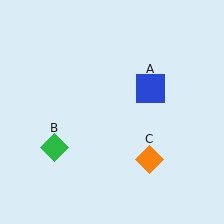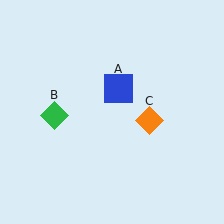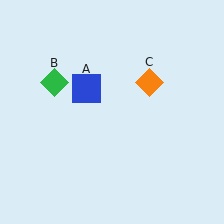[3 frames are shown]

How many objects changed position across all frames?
3 objects changed position: blue square (object A), green diamond (object B), orange diamond (object C).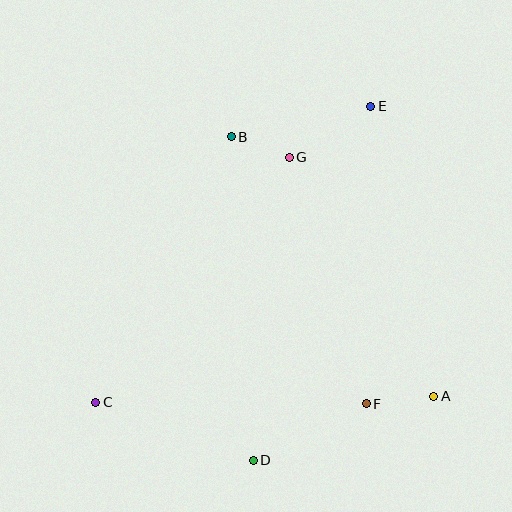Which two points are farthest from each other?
Points C and E are farthest from each other.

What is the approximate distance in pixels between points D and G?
The distance between D and G is approximately 305 pixels.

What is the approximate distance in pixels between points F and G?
The distance between F and G is approximately 258 pixels.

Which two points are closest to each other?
Points B and G are closest to each other.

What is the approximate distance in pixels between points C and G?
The distance between C and G is approximately 312 pixels.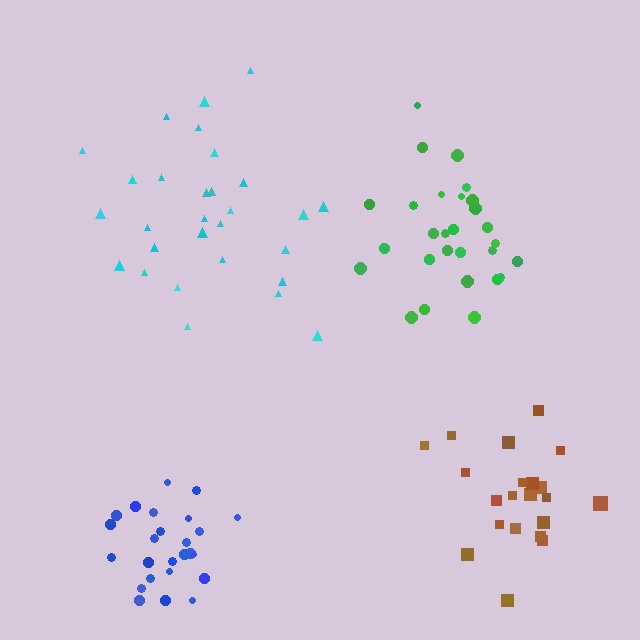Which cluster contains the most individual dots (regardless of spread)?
Cyan (29).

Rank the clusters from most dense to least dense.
blue, green, brown, cyan.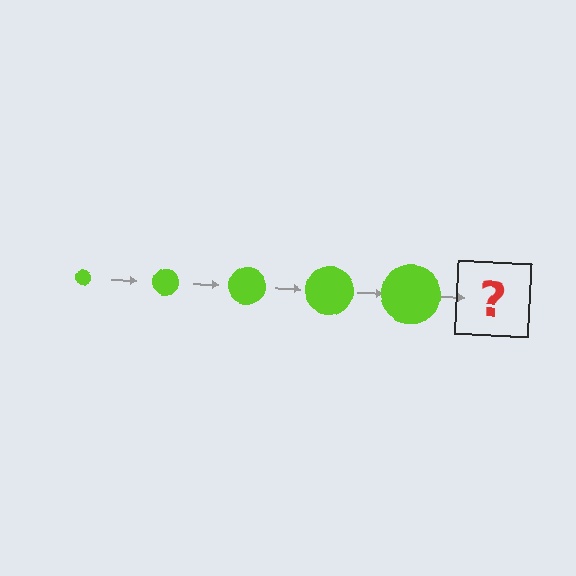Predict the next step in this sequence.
The next step is a lime circle, larger than the previous one.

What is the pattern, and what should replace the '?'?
The pattern is that the circle gets progressively larger each step. The '?' should be a lime circle, larger than the previous one.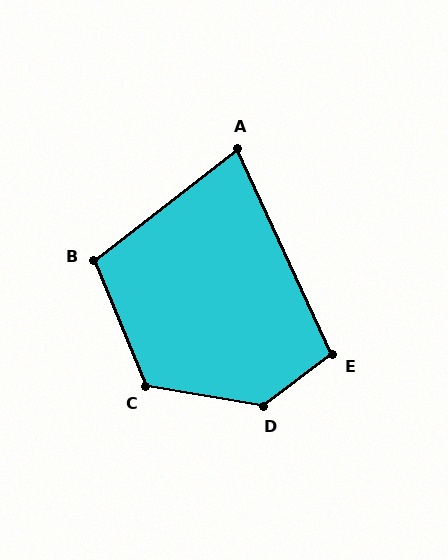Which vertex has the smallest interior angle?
A, at approximately 77 degrees.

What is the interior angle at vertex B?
Approximately 105 degrees (obtuse).